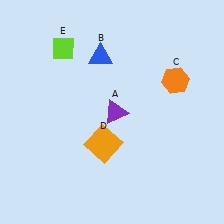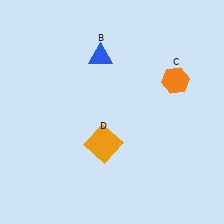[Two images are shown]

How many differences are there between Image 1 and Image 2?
There are 2 differences between the two images.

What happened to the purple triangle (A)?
The purple triangle (A) was removed in Image 2. It was in the bottom-right area of Image 1.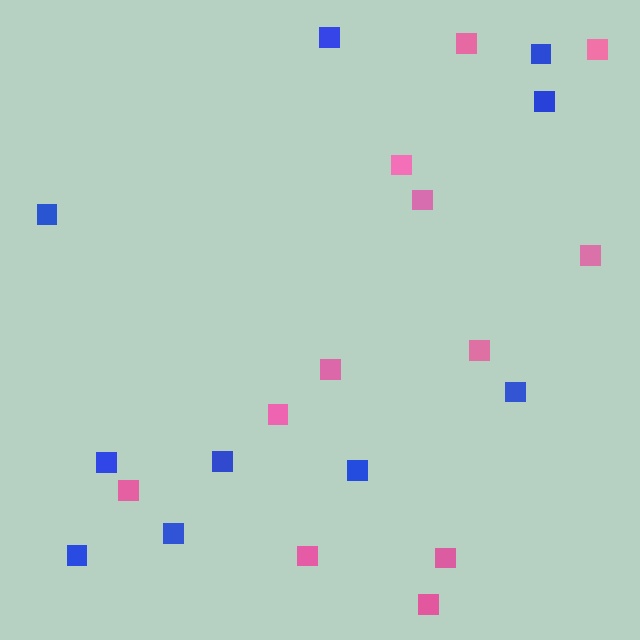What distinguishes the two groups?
There are 2 groups: one group of blue squares (10) and one group of pink squares (12).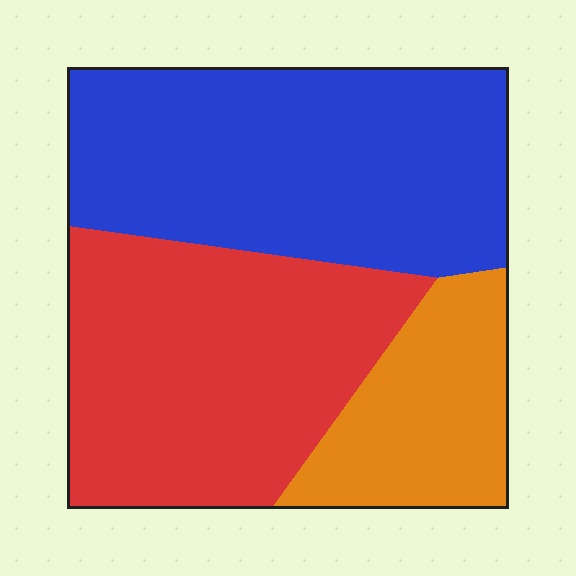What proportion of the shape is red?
Red takes up about two fifths (2/5) of the shape.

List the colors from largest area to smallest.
From largest to smallest: blue, red, orange.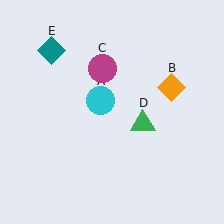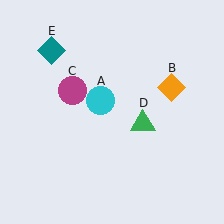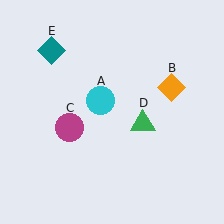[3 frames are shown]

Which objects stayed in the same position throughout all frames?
Cyan circle (object A) and orange diamond (object B) and green triangle (object D) and teal diamond (object E) remained stationary.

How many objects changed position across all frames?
1 object changed position: magenta circle (object C).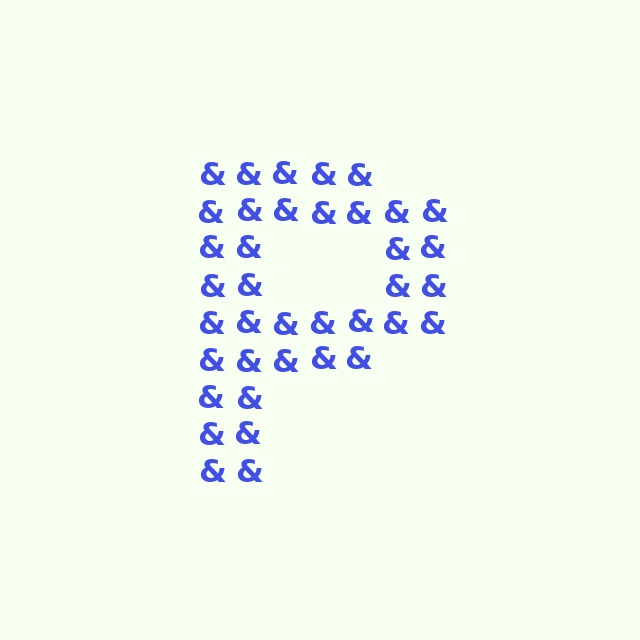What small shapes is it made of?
It is made of small ampersands.